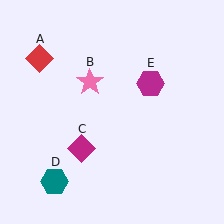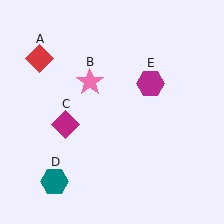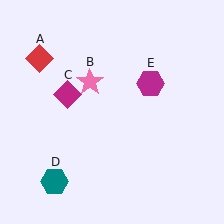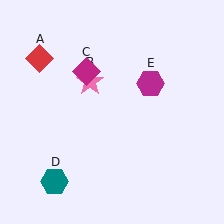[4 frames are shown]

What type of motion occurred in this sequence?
The magenta diamond (object C) rotated clockwise around the center of the scene.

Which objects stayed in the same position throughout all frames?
Red diamond (object A) and pink star (object B) and teal hexagon (object D) and magenta hexagon (object E) remained stationary.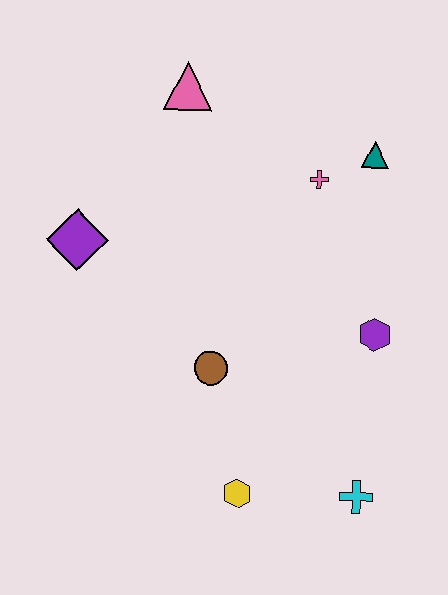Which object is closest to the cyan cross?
The yellow hexagon is closest to the cyan cross.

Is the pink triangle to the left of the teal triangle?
Yes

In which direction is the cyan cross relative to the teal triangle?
The cyan cross is below the teal triangle.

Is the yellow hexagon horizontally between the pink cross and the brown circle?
Yes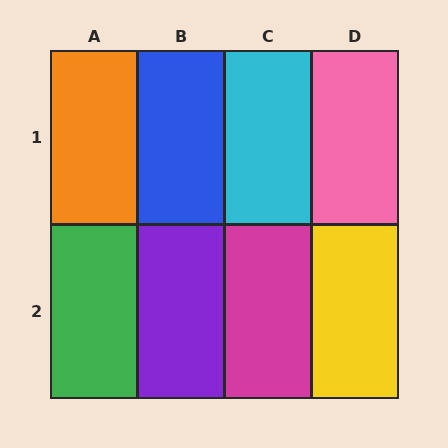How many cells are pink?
1 cell is pink.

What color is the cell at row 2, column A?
Green.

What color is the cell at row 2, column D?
Yellow.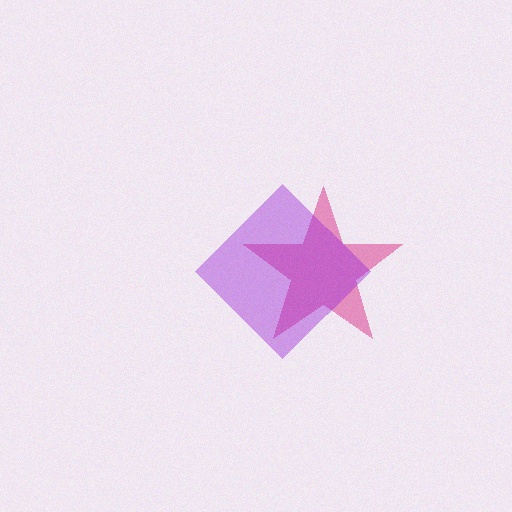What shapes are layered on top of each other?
The layered shapes are: a magenta star, a purple diamond.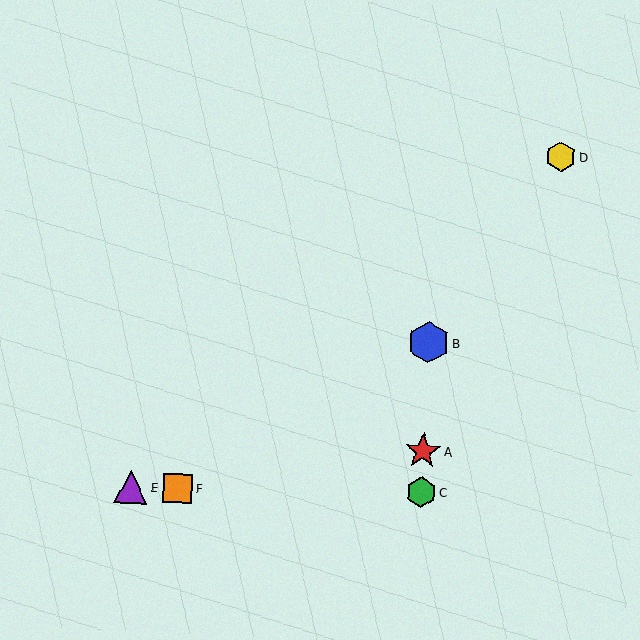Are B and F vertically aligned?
No, B is at x≈428 and F is at x≈178.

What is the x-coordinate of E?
Object E is at x≈131.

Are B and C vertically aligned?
Yes, both are at x≈428.